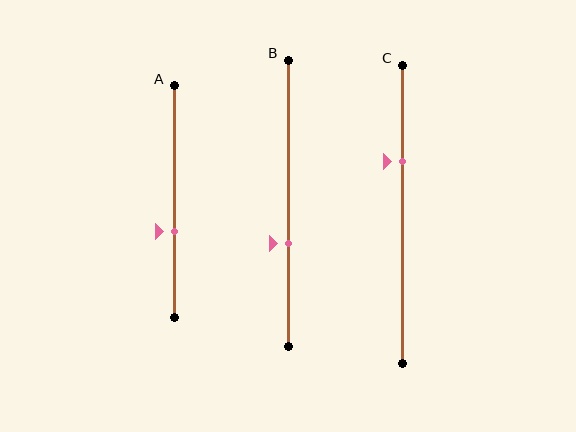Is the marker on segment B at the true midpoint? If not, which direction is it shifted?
No, the marker on segment B is shifted downward by about 14% of the segment length.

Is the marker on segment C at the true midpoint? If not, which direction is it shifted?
No, the marker on segment C is shifted upward by about 18% of the segment length.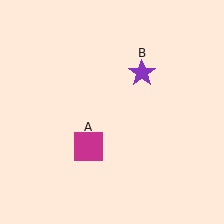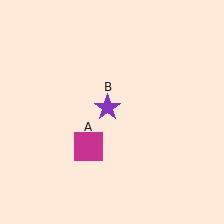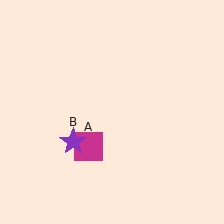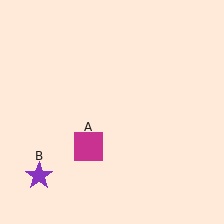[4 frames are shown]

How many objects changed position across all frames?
1 object changed position: purple star (object B).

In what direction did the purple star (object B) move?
The purple star (object B) moved down and to the left.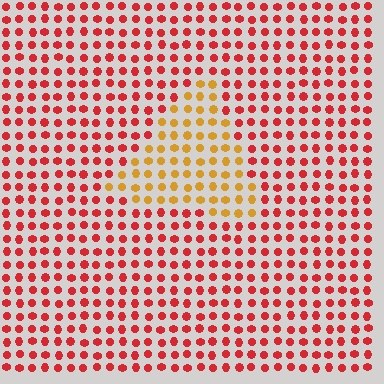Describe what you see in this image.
The image is filled with small red elements in a uniform arrangement. A triangle-shaped region is visible where the elements are tinted to a slightly different hue, forming a subtle color boundary.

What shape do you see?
I see a triangle.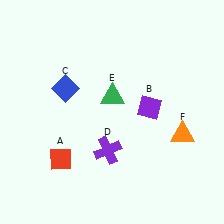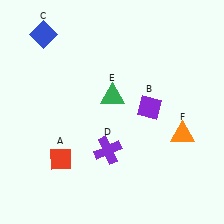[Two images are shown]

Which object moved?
The blue diamond (C) moved up.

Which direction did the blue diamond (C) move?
The blue diamond (C) moved up.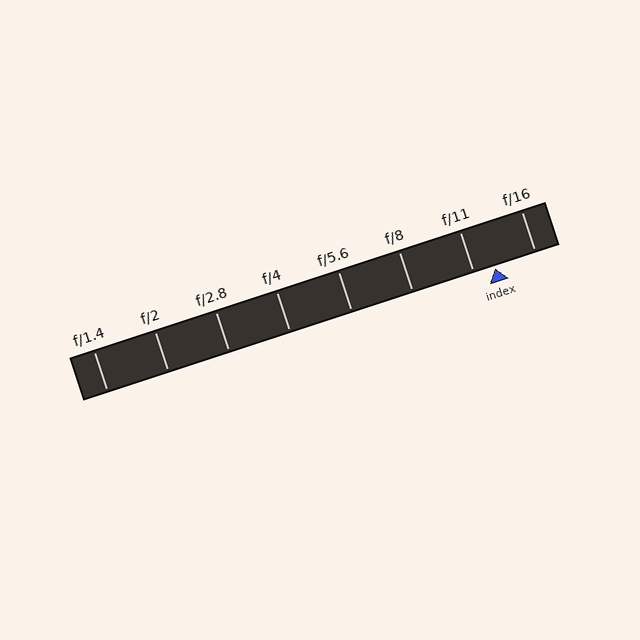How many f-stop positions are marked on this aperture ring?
There are 8 f-stop positions marked.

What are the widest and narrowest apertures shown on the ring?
The widest aperture shown is f/1.4 and the narrowest is f/16.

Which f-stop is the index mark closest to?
The index mark is closest to f/11.